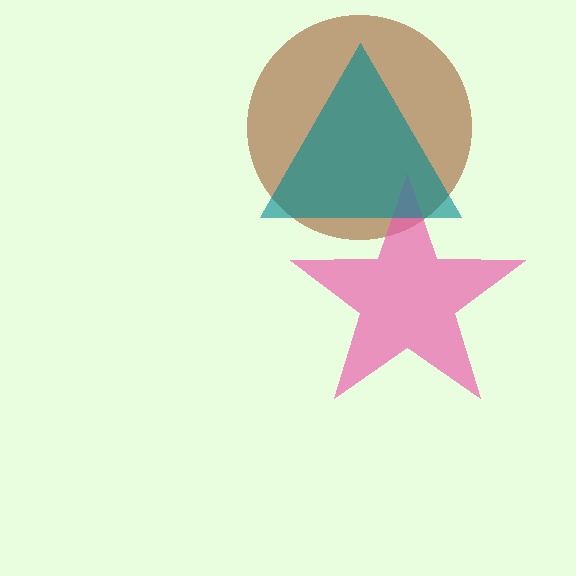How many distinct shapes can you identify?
There are 3 distinct shapes: a brown circle, a pink star, a teal triangle.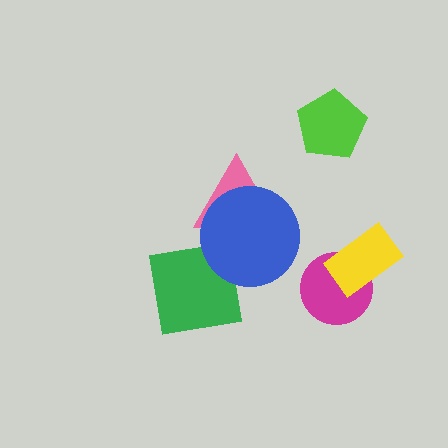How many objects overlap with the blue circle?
2 objects overlap with the blue circle.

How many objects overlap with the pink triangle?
1 object overlaps with the pink triangle.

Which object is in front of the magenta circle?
The yellow rectangle is in front of the magenta circle.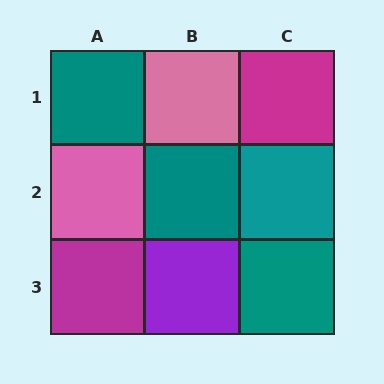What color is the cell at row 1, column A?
Teal.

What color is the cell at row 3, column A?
Magenta.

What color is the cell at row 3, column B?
Purple.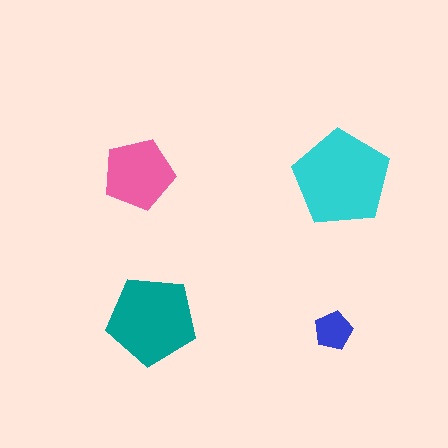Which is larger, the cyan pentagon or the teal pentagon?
The cyan one.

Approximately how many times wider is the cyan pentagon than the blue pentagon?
About 2.5 times wider.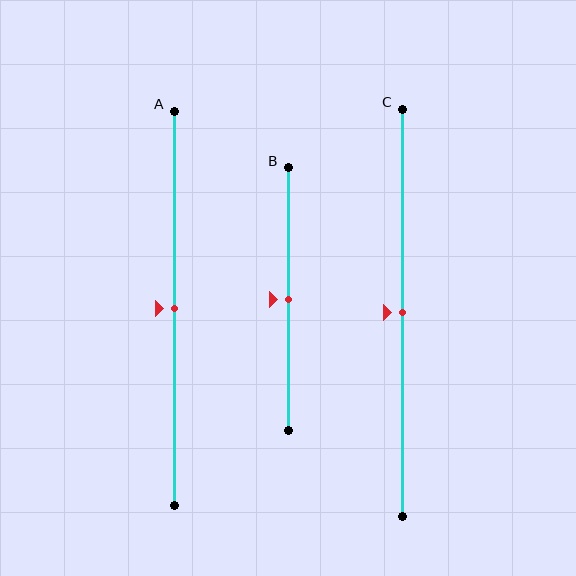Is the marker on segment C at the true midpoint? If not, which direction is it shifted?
Yes, the marker on segment C is at the true midpoint.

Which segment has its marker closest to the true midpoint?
Segment A has its marker closest to the true midpoint.